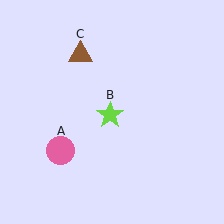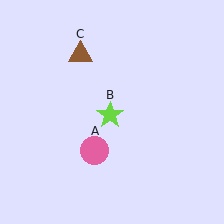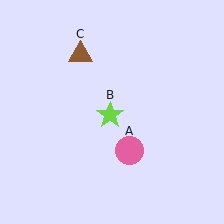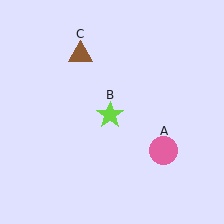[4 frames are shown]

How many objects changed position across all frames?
1 object changed position: pink circle (object A).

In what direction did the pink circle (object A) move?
The pink circle (object A) moved right.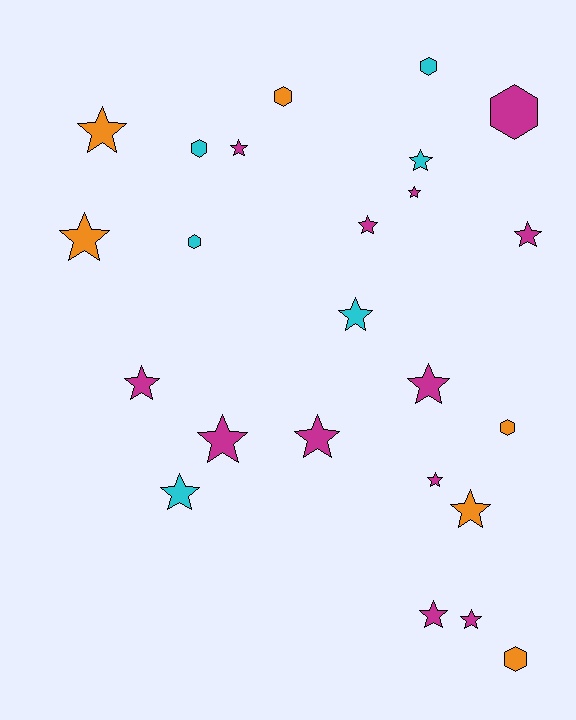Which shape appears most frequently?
Star, with 17 objects.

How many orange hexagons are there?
There are 3 orange hexagons.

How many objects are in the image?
There are 24 objects.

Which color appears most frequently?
Magenta, with 12 objects.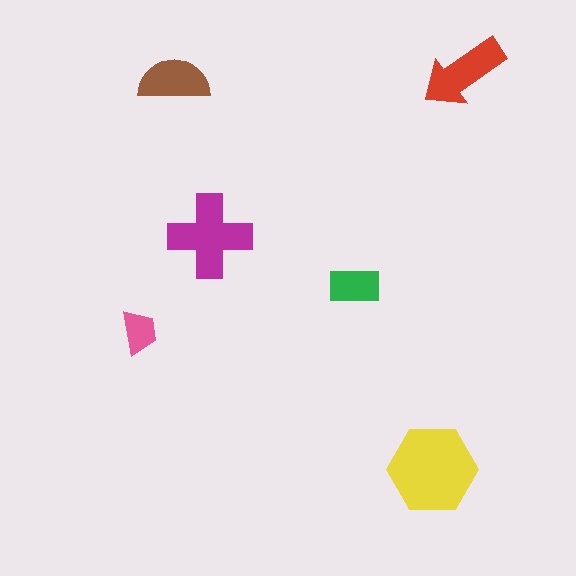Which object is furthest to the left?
The pink trapezoid is leftmost.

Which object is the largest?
The yellow hexagon.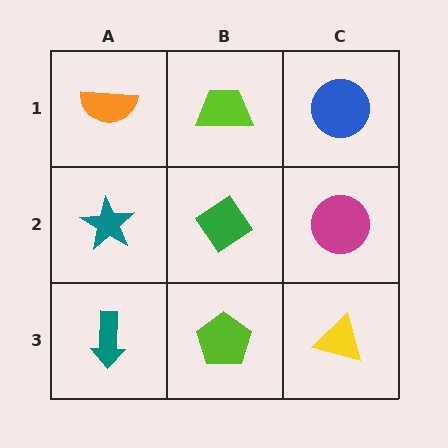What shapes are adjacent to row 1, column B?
A green diamond (row 2, column B), an orange semicircle (row 1, column A), a blue circle (row 1, column C).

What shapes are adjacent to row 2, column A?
An orange semicircle (row 1, column A), a teal arrow (row 3, column A), a green diamond (row 2, column B).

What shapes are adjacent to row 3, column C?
A magenta circle (row 2, column C), a lime pentagon (row 3, column B).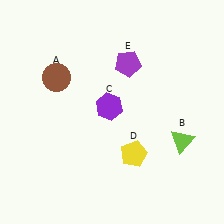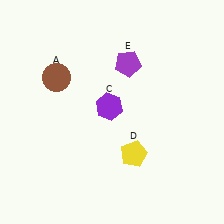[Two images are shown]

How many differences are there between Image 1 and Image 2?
There is 1 difference between the two images.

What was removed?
The lime triangle (B) was removed in Image 2.